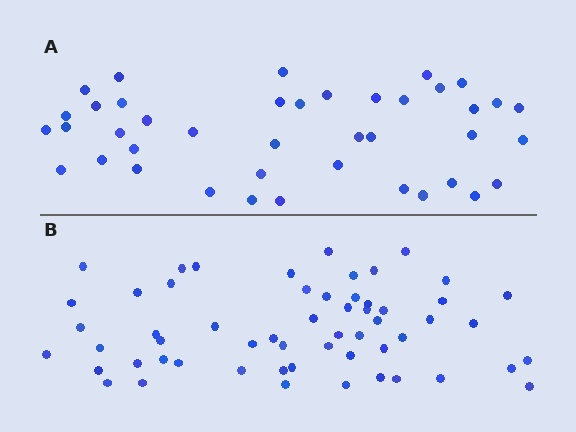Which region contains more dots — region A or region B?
Region B (the bottom region) has more dots.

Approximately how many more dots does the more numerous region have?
Region B has approximately 15 more dots than region A.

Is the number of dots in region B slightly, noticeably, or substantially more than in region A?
Region B has noticeably more, but not dramatically so. The ratio is roughly 1.4 to 1.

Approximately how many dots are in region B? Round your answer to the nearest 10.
About 60 dots. (The exact count is 57, which rounds to 60.)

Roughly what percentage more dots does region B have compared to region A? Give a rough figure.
About 40% more.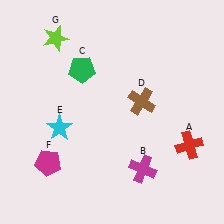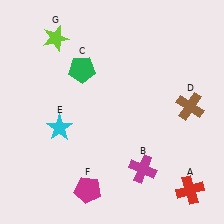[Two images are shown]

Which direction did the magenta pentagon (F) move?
The magenta pentagon (F) moved right.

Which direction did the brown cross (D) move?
The brown cross (D) moved right.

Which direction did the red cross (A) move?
The red cross (A) moved down.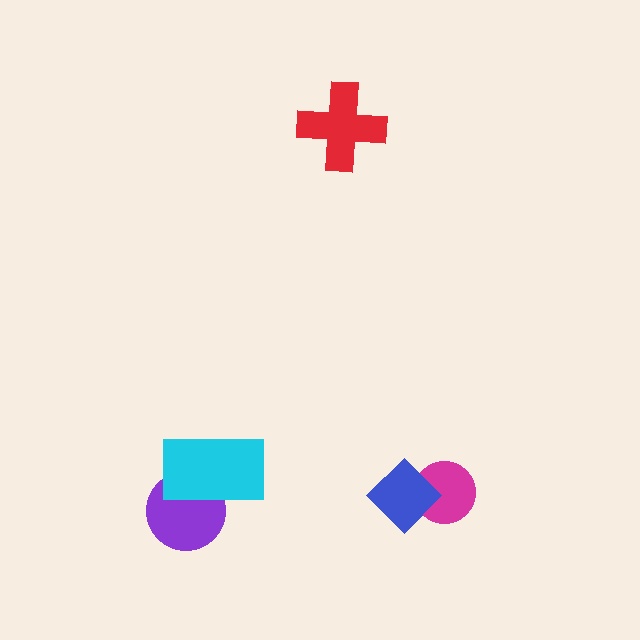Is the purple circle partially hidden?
Yes, it is partially covered by another shape.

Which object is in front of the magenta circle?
The blue diamond is in front of the magenta circle.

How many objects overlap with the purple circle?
1 object overlaps with the purple circle.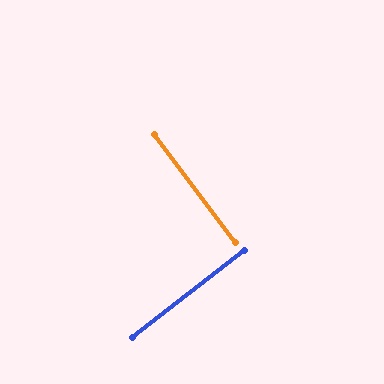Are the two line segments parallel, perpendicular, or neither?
Perpendicular — they meet at approximately 89°.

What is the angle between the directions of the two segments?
Approximately 89 degrees.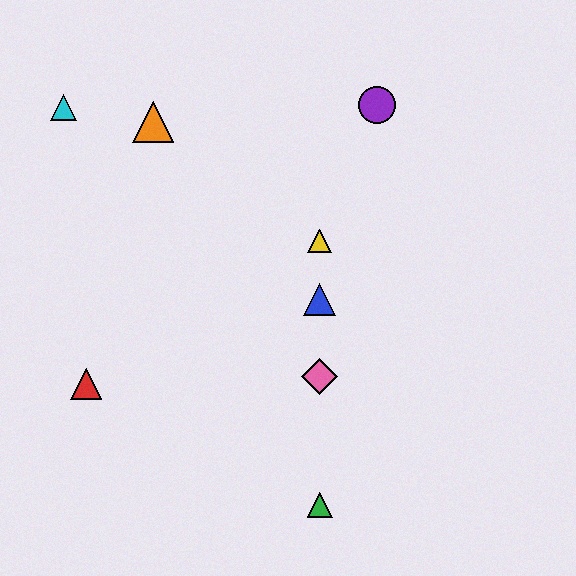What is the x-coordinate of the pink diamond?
The pink diamond is at x≈320.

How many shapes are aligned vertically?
4 shapes (the blue triangle, the green triangle, the yellow triangle, the pink diamond) are aligned vertically.